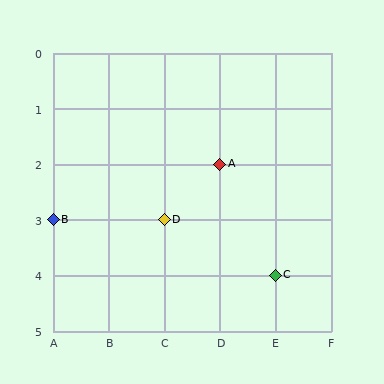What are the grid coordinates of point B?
Point B is at grid coordinates (A, 3).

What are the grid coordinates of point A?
Point A is at grid coordinates (D, 2).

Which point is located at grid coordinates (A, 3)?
Point B is at (A, 3).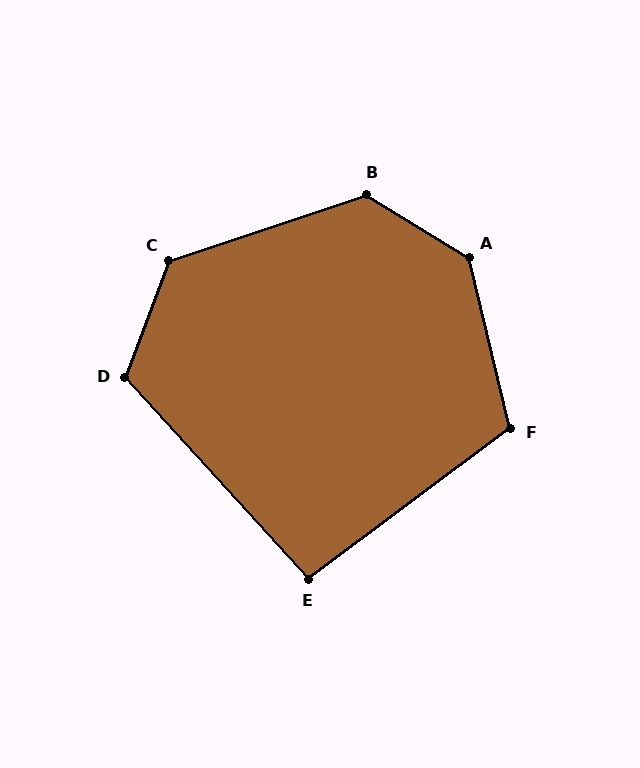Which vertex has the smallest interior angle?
E, at approximately 96 degrees.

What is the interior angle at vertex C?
Approximately 129 degrees (obtuse).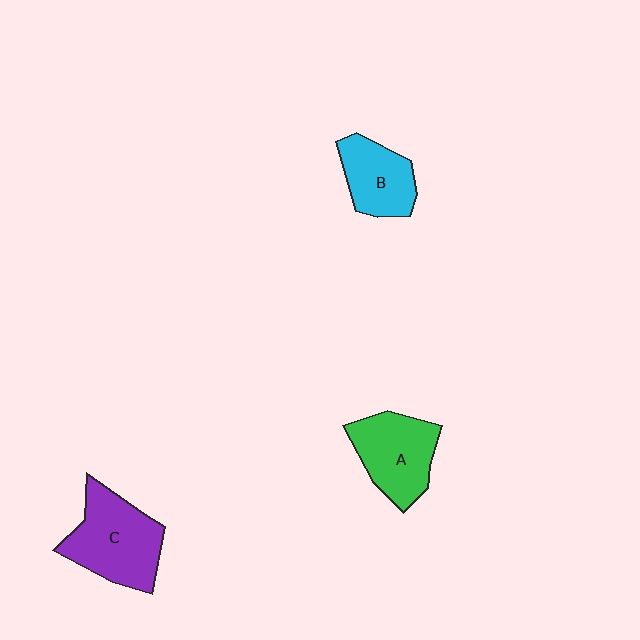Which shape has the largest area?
Shape C (purple).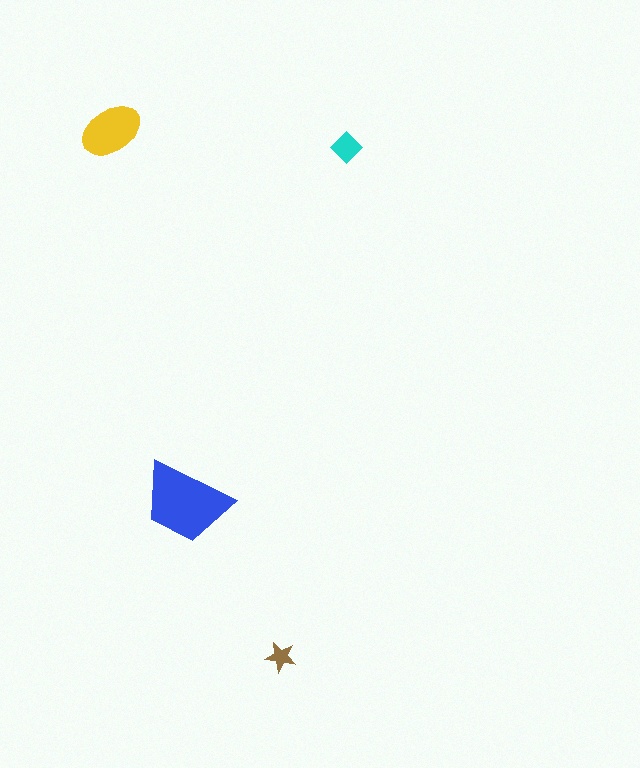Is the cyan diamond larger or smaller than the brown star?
Larger.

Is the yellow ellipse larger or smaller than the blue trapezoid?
Smaller.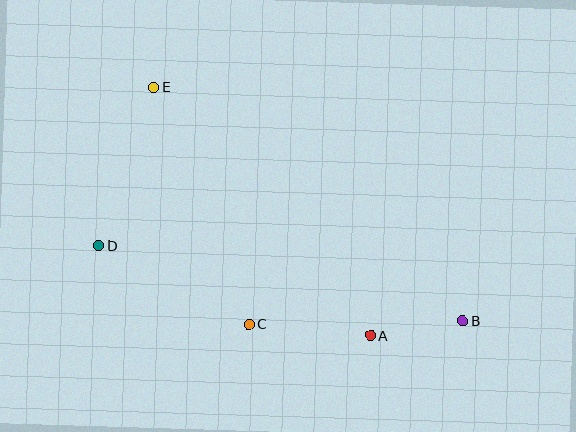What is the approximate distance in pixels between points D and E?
The distance between D and E is approximately 168 pixels.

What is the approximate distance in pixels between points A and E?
The distance between A and E is approximately 330 pixels.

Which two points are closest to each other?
Points A and B are closest to each other.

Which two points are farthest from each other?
Points B and E are farthest from each other.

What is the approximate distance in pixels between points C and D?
The distance between C and D is approximately 170 pixels.